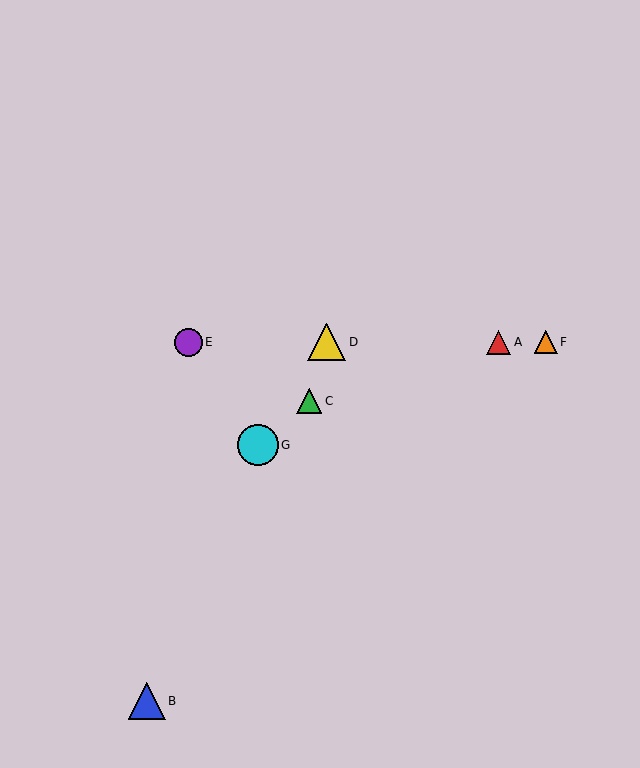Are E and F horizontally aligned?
Yes, both are at y≈342.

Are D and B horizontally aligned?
No, D is at y≈342 and B is at y≈701.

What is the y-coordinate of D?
Object D is at y≈342.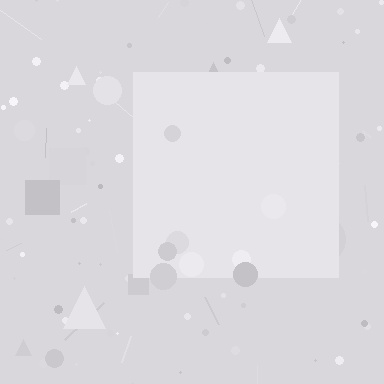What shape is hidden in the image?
A square is hidden in the image.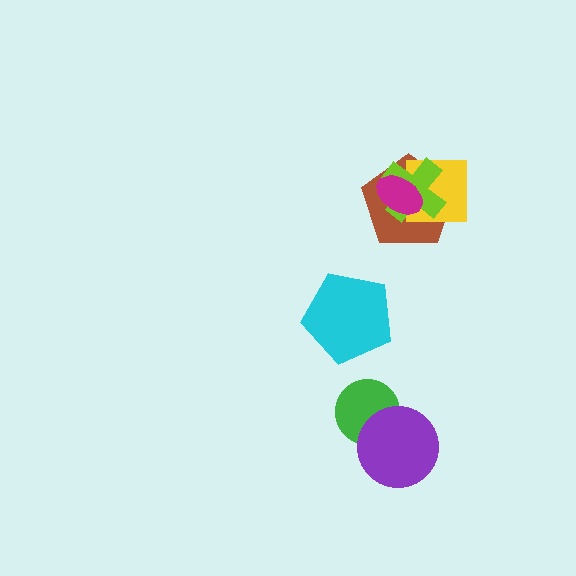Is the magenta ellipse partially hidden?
No, no other shape covers it.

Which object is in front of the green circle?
The purple circle is in front of the green circle.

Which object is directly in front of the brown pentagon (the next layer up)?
The yellow square is directly in front of the brown pentagon.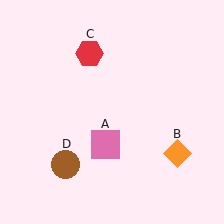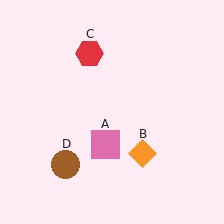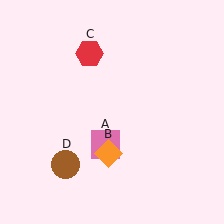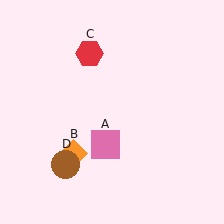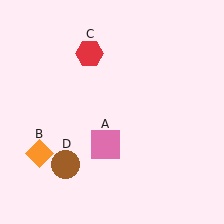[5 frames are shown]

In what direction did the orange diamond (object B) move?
The orange diamond (object B) moved left.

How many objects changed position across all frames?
1 object changed position: orange diamond (object B).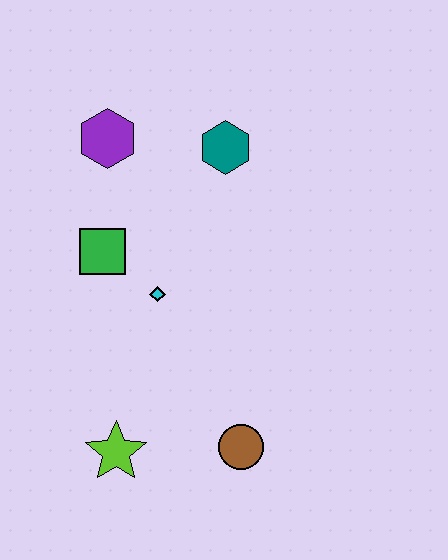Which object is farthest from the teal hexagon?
The lime star is farthest from the teal hexagon.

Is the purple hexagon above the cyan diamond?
Yes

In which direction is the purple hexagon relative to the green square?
The purple hexagon is above the green square.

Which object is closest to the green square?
The cyan diamond is closest to the green square.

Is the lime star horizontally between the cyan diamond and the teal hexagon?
No